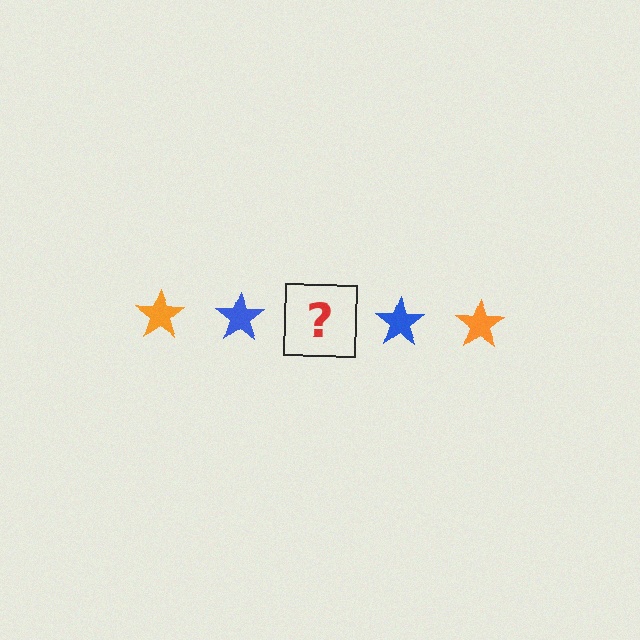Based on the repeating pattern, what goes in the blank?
The blank should be an orange star.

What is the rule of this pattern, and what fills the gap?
The rule is that the pattern cycles through orange, blue stars. The gap should be filled with an orange star.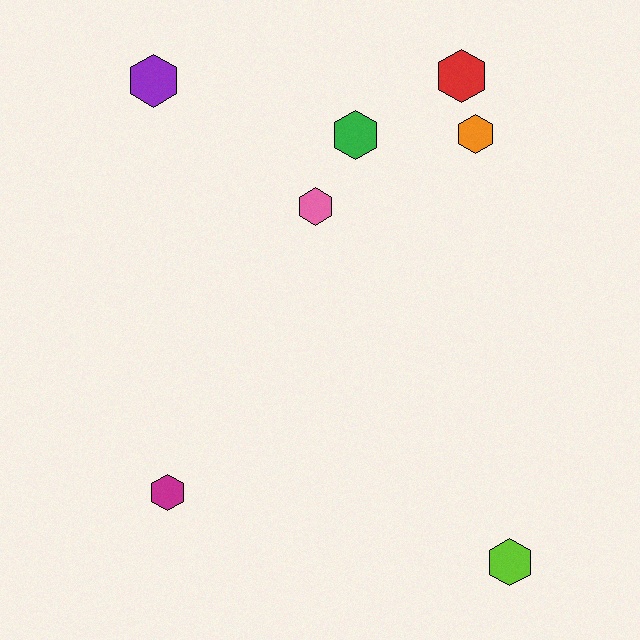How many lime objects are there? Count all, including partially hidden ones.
There is 1 lime object.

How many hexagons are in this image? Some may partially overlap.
There are 7 hexagons.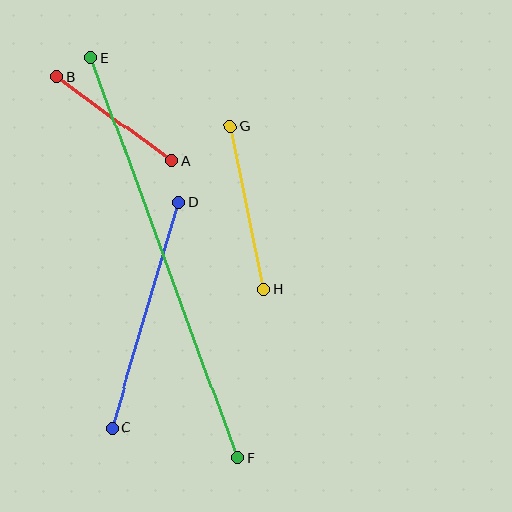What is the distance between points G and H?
The distance is approximately 167 pixels.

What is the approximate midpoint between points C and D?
The midpoint is at approximately (145, 315) pixels.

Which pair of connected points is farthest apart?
Points E and F are farthest apart.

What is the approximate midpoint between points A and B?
The midpoint is at approximately (114, 119) pixels.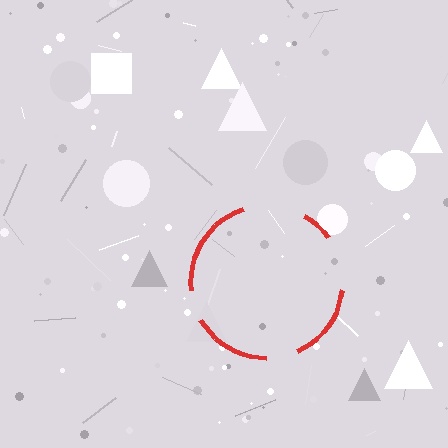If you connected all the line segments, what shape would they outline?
They would outline a circle.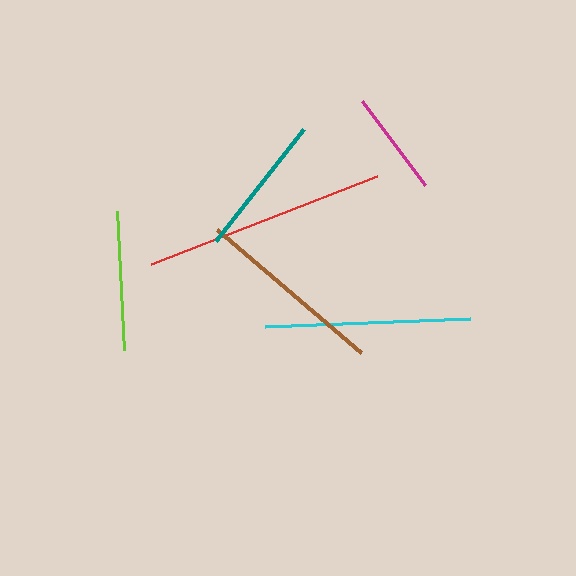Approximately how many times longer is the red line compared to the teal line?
The red line is approximately 1.7 times the length of the teal line.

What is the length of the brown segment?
The brown segment is approximately 190 pixels long.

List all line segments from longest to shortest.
From longest to shortest: red, cyan, brown, teal, lime, magenta.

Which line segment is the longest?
The red line is the longest at approximately 243 pixels.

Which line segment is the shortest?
The magenta line is the shortest at approximately 104 pixels.